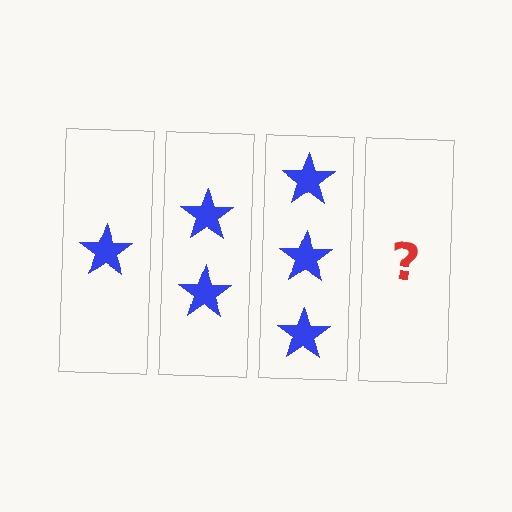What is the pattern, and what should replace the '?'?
The pattern is that each step adds one more star. The '?' should be 4 stars.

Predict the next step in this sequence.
The next step is 4 stars.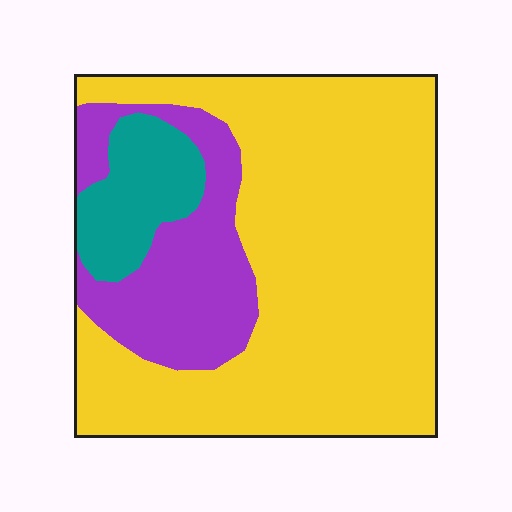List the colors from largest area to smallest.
From largest to smallest: yellow, purple, teal.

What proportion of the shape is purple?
Purple takes up less than a quarter of the shape.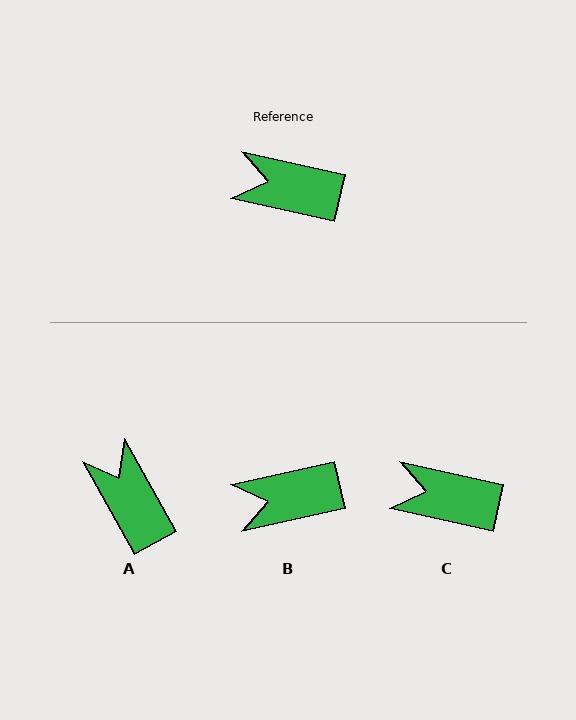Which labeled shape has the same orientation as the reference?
C.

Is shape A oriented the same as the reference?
No, it is off by about 48 degrees.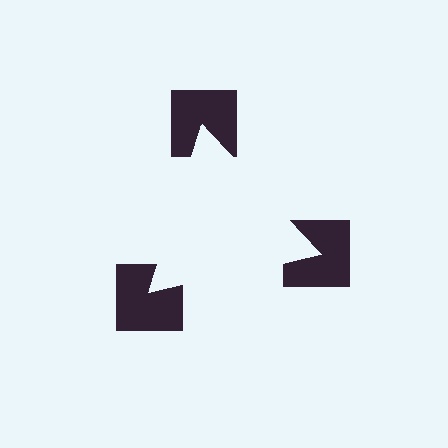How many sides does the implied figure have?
3 sides.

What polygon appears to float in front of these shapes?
An illusory triangle — its edges are inferred from the aligned wedge cuts in the notched squares, not physically drawn.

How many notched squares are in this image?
There are 3 — one at each vertex of the illusory triangle.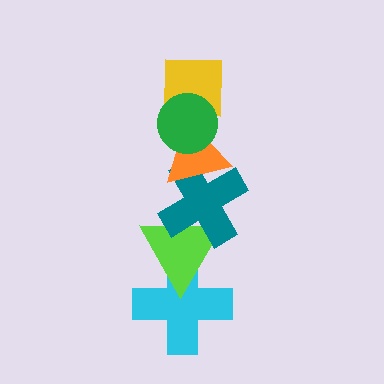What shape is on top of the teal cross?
The orange triangle is on top of the teal cross.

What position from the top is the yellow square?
The yellow square is 2nd from the top.